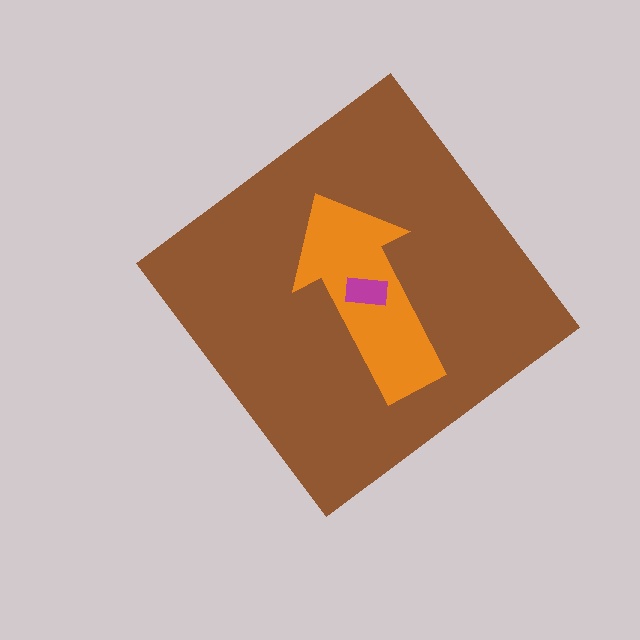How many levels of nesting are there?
3.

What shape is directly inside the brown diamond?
The orange arrow.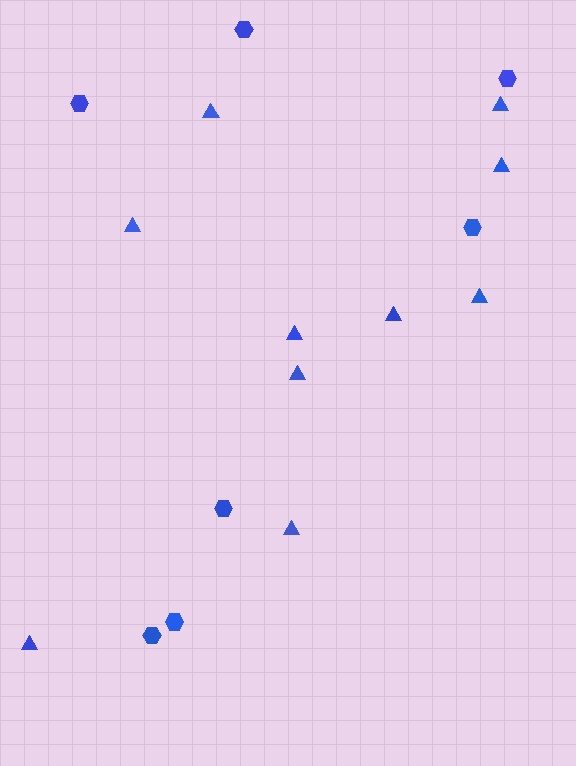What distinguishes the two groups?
There are 2 groups: one group of hexagons (7) and one group of triangles (10).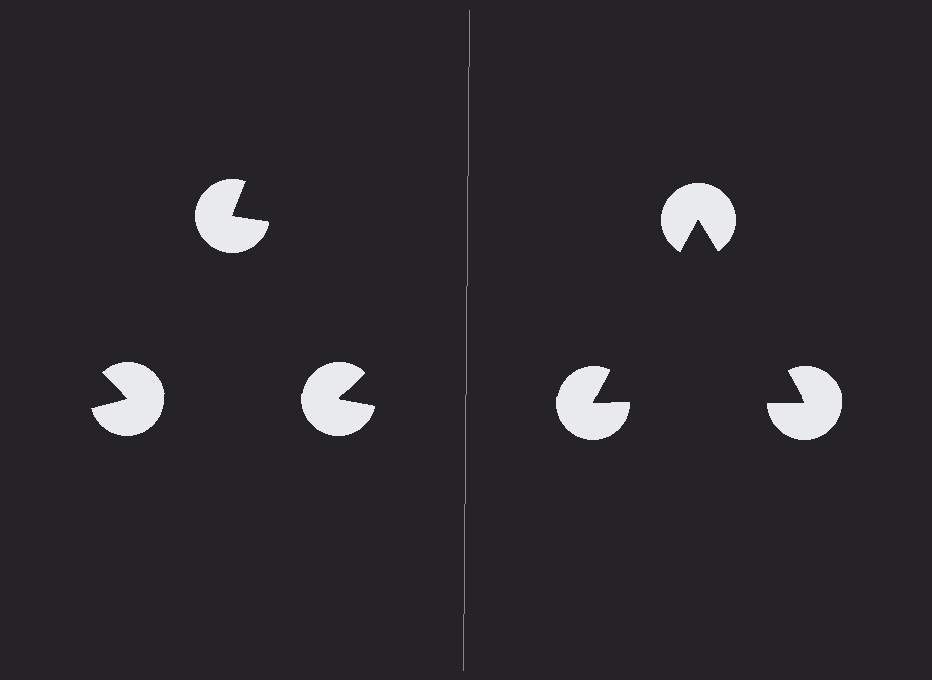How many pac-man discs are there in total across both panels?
6 — 3 on each side.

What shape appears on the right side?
An illusory triangle.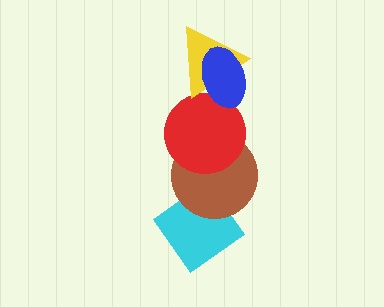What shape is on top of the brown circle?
The red circle is on top of the brown circle.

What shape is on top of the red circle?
The yellow triangle is on top of the red circle.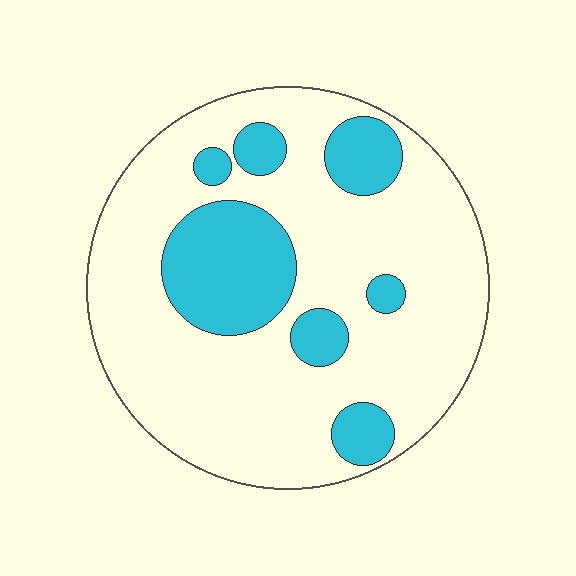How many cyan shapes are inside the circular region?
7.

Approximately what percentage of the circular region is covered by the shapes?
Approximately 25%.